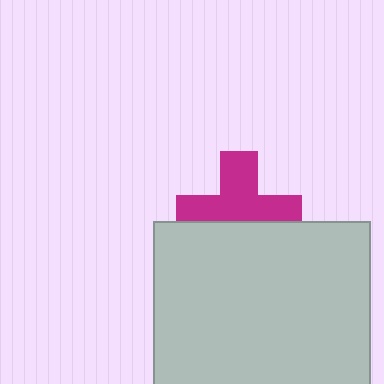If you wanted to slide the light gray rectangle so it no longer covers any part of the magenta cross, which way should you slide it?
Slide it down — that is the most direct way to separate the two shapes.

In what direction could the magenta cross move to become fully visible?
The magenta cross could move up. That would shift it out from behind the light gray rectangle entirely.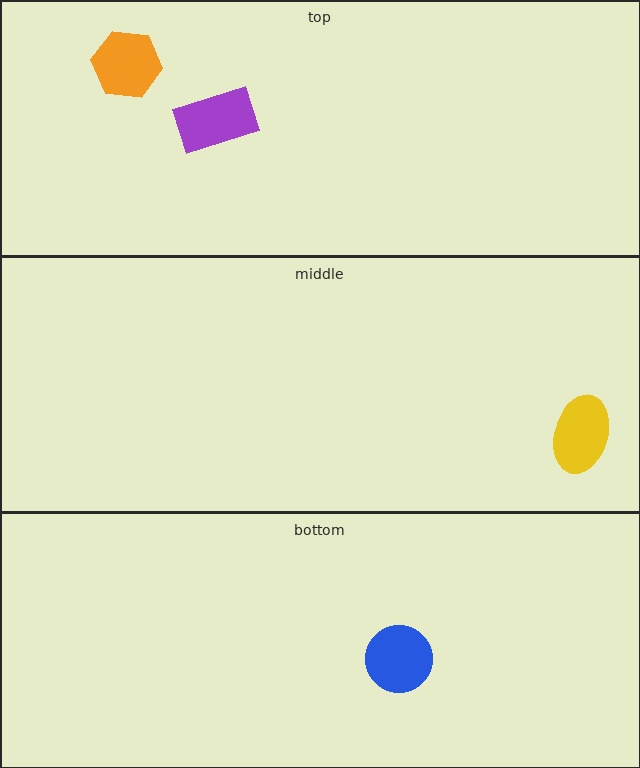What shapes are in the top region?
The purple rectangle, the orange hexagon.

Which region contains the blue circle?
The bottom region.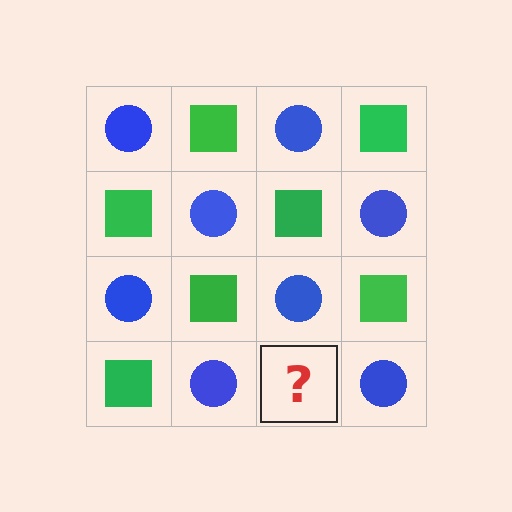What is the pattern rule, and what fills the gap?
The rule is that it alternates blue circle and green square in a checkerboard pattern. The gap should be filled with a green square.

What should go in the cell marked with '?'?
The missing cell should contain a green square.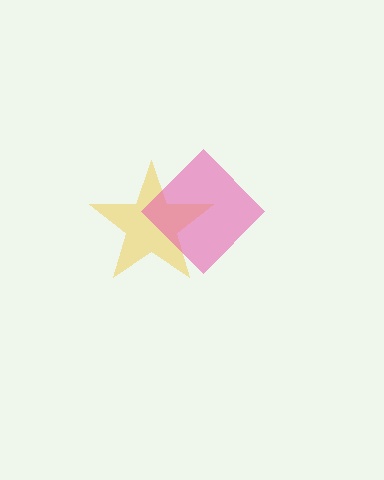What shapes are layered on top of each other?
The layered shapes are: a yellow star, a pink diamond.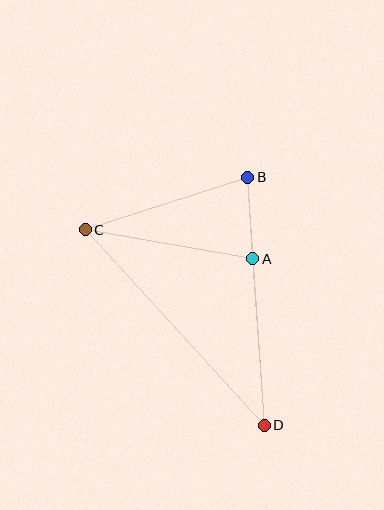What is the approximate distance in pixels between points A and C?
The distance between A and C is approximately 170 pixels.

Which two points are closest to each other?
Points A and B are closest to each other.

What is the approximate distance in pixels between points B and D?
The distance between B and D is approximately 249 pixels.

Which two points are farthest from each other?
Points C and D are farthest from each other.